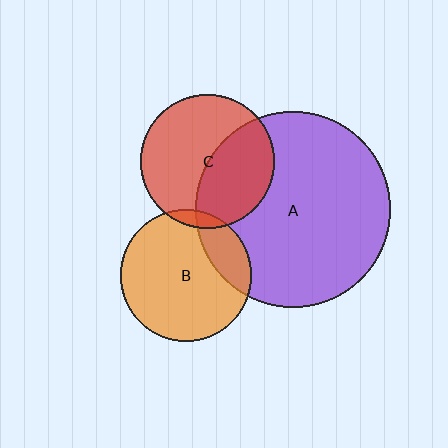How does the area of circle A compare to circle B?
Approximately 2.2 times.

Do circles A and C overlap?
Yes.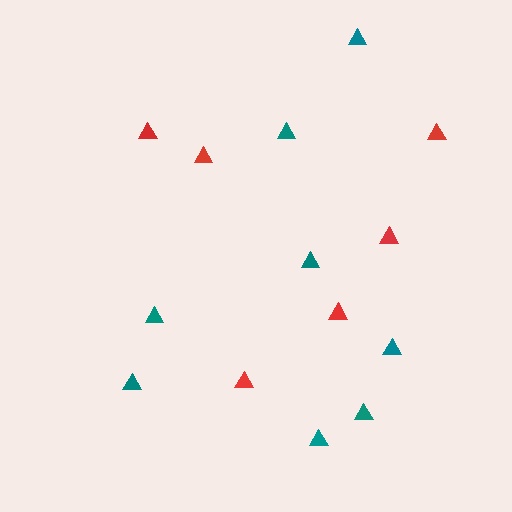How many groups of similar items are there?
There are 2 groups: one group of red triangles (6) and one group of teal triangles (8).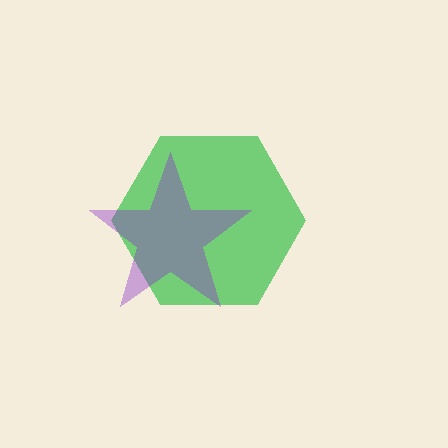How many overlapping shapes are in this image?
There are 2 overlapping shapes in the image.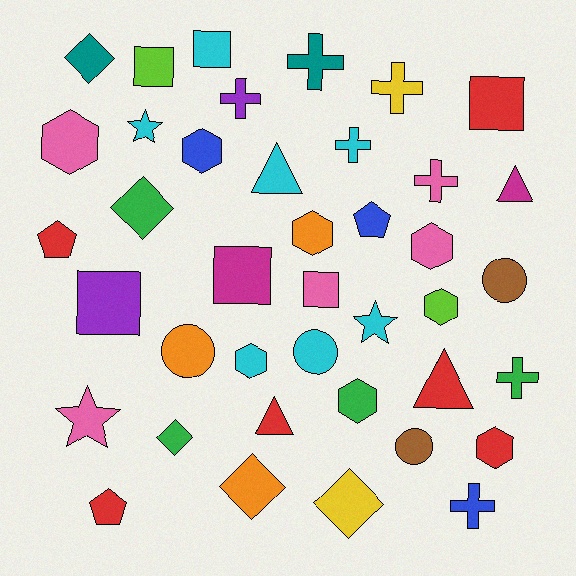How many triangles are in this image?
There are 4 triangles.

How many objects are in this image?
There are 40 objects.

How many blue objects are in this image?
There are 3 blue objects.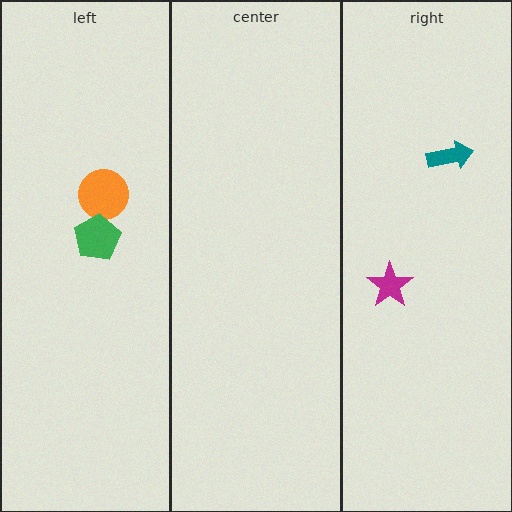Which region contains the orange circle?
The left region.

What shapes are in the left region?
The orange circle, the green pentagon.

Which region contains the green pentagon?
The left region.